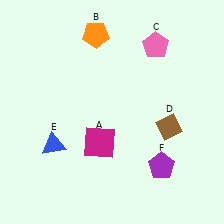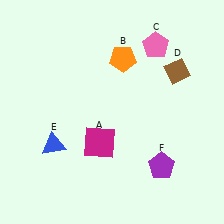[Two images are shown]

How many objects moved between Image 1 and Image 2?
2 objects moved between the two images.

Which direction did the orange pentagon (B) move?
The orange pentagon (B) moved right.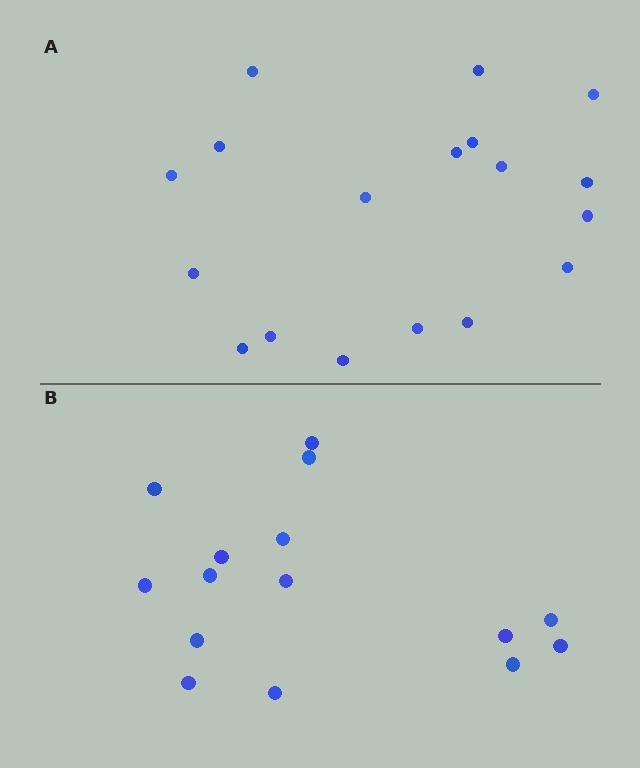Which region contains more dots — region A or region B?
Region A (the top region) has more dots.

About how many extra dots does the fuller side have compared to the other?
Region A has just a few more — roughly 2 or 3 more dots than region B.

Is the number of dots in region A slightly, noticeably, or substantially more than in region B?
Region A has only slightly more — the two regions are fairly close. The ratio is roughly 1.2 to 1.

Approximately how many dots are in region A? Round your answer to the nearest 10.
About 20 dots. (The exact count is 18, which rounds to 20.)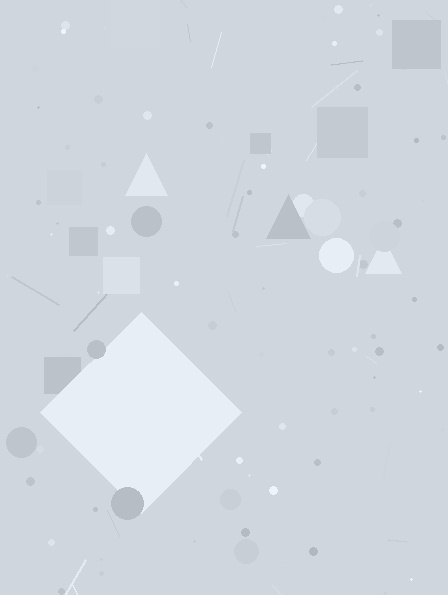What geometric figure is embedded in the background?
A diamond is embedded in the background.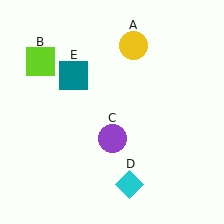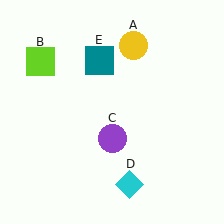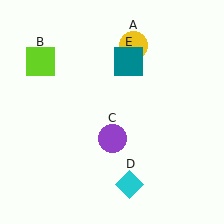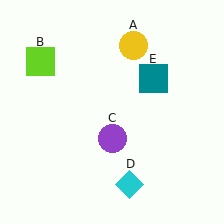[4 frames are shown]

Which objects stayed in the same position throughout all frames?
Yellow circle (object A) and lime square (object B) and purple circle (object C) and cyan diamond (object D) remained stationary.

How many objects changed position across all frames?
1 object changed position: teal square (object E).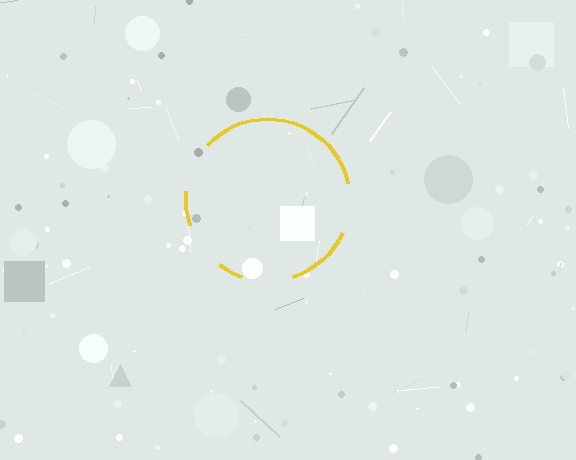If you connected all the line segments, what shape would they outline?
They would outline a circle.